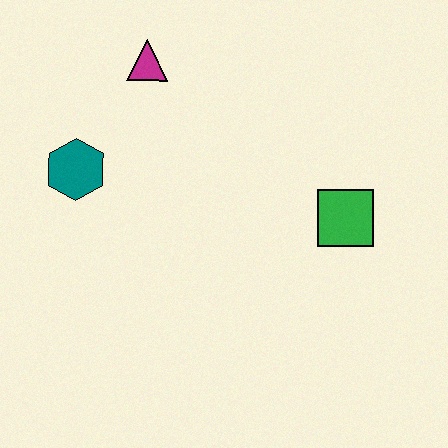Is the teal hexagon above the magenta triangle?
No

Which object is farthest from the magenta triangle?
The green square is farthest from the magenta triangle.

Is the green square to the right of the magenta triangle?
Yes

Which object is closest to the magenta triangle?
The teal hexagon is closest to the magenta triangle.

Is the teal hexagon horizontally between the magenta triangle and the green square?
No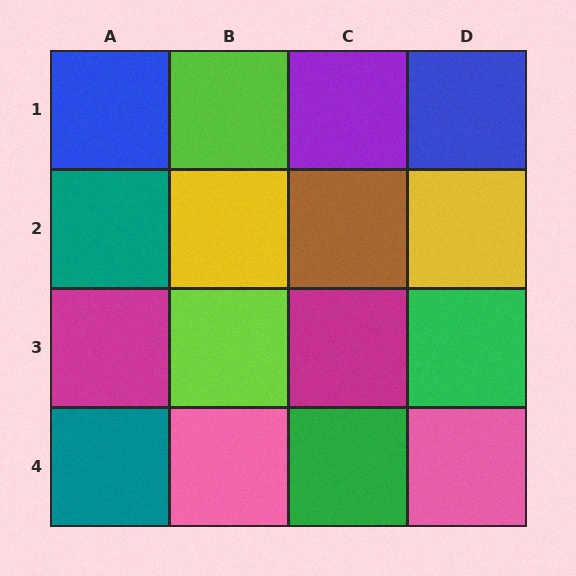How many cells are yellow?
2 cells are yellow.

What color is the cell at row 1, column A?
Blue.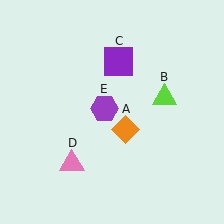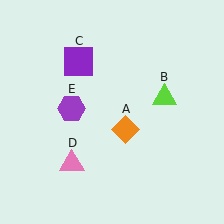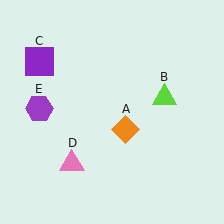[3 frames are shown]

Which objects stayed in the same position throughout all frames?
Orange diamond (object A) and lime triangle (object B) and pink triangle (object D) remained stationary.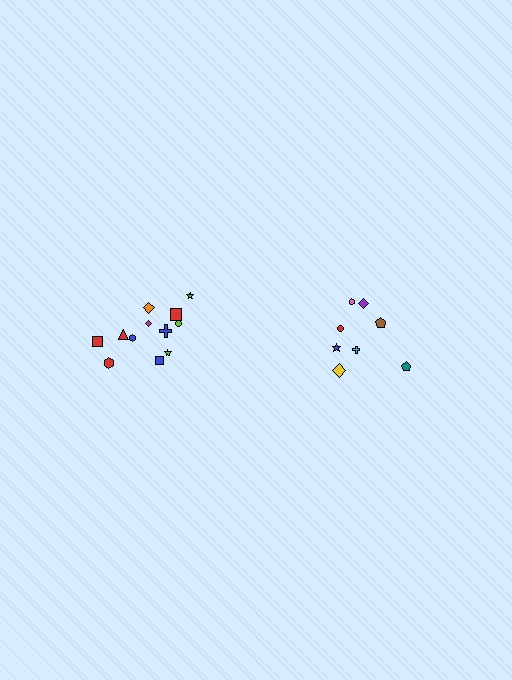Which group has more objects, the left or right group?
The left group.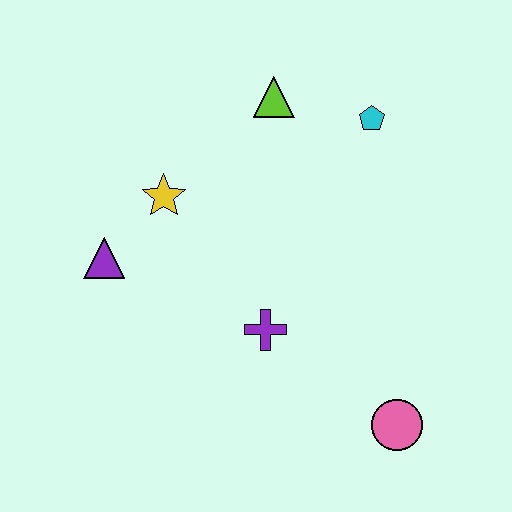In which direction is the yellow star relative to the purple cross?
The yellow star is above the purple cross.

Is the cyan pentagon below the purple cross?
No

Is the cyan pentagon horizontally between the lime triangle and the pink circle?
Yes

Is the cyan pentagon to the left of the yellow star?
No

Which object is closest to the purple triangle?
The yellow star is closest to the purple triangle.